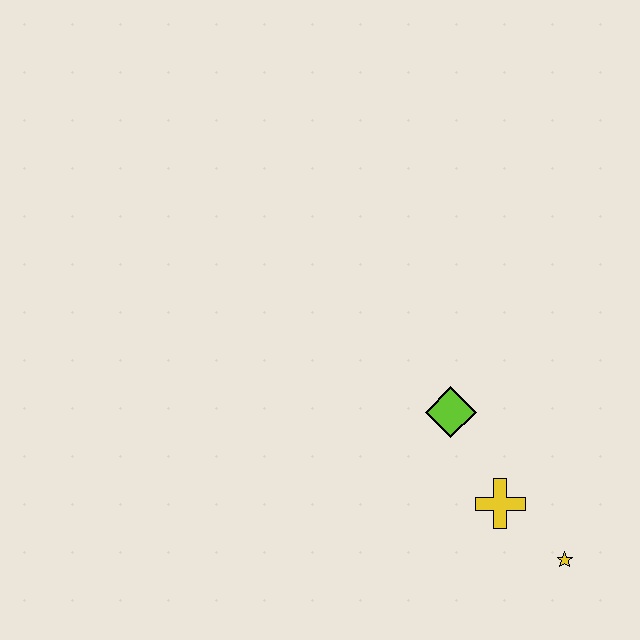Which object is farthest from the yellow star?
The lime diamond is farthest from the yellow star.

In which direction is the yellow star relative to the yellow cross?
The yellow star is to the right of the yellow cross.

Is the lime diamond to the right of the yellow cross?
No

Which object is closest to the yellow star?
The yellow cross is closest to the yellow star.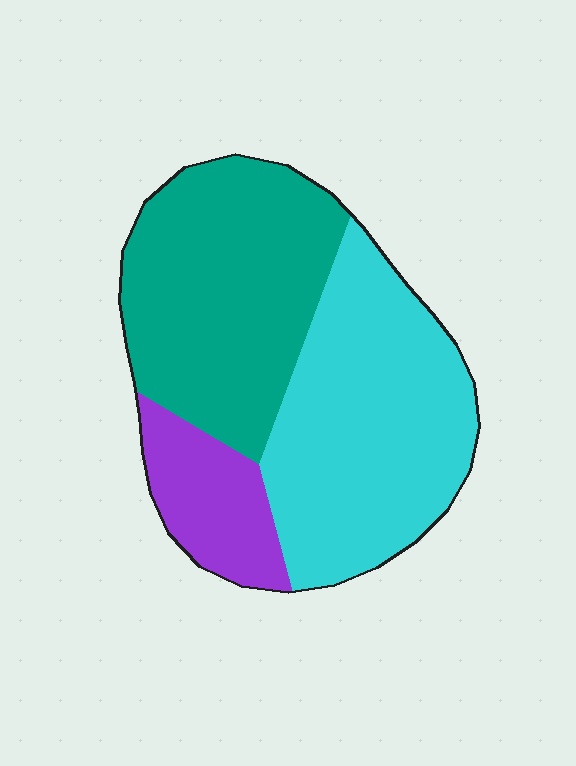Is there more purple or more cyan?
Cyan.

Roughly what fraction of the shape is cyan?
Cyan covers 44% of the shape.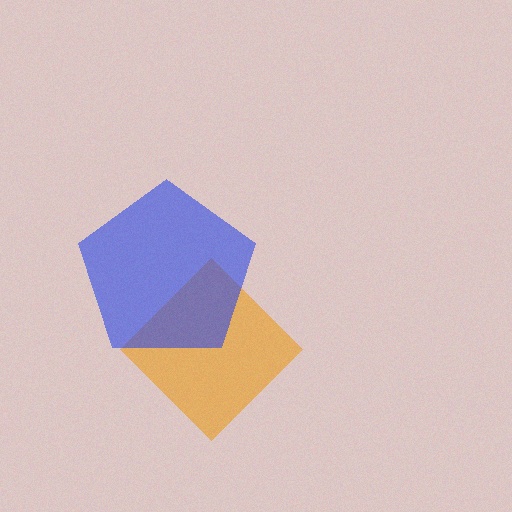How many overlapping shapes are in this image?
There are 2 overlapping shapes in the image.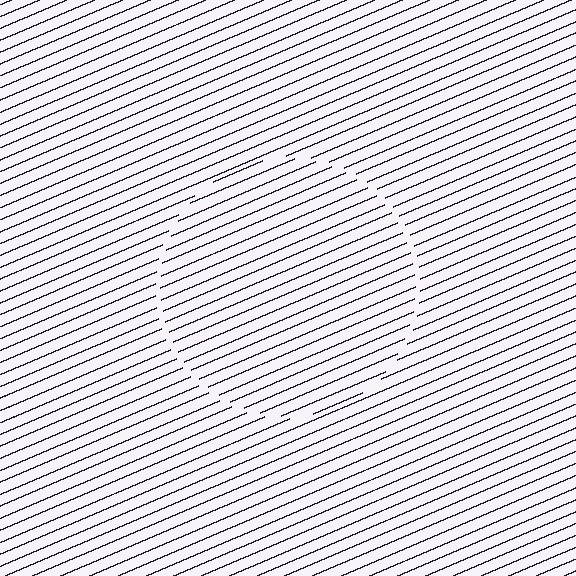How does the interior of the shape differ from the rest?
The interior of the shape contains the same grating, shifted by half a period — the contour is defined by the phase discontinuity where line-ends from the inner and outer gratings abut.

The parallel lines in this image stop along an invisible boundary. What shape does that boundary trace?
An illusory circle. The interior of the shape contains the same grating, shifted by half a period — the contour is defined by the phase discontinuity where line-ends from the inner and outer gratings abut.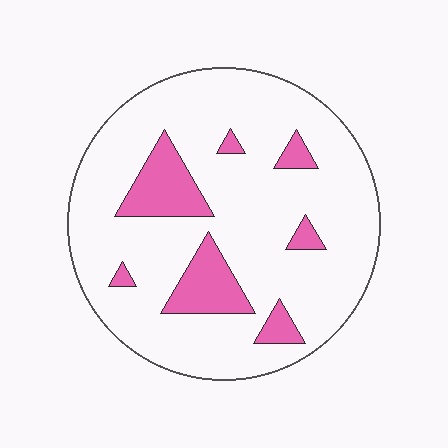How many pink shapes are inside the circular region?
7.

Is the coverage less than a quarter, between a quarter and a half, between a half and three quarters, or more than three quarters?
Less than a quarter.